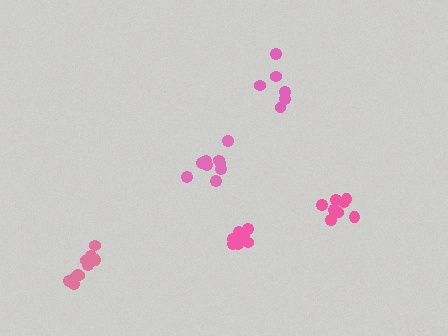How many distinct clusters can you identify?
There are 5 distinct clusters.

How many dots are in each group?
Group 1: 6 dots, Group 2: 8 dots, Group 3: 9 dots, Group 4: 8 dots, Group 5: 10 dots (41 total).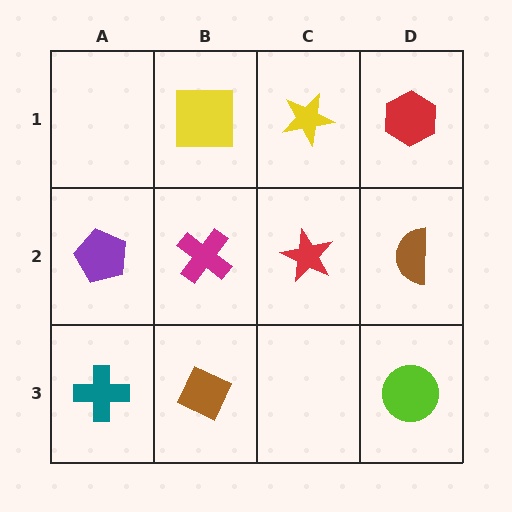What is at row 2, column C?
A red star.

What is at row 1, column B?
A yellow square.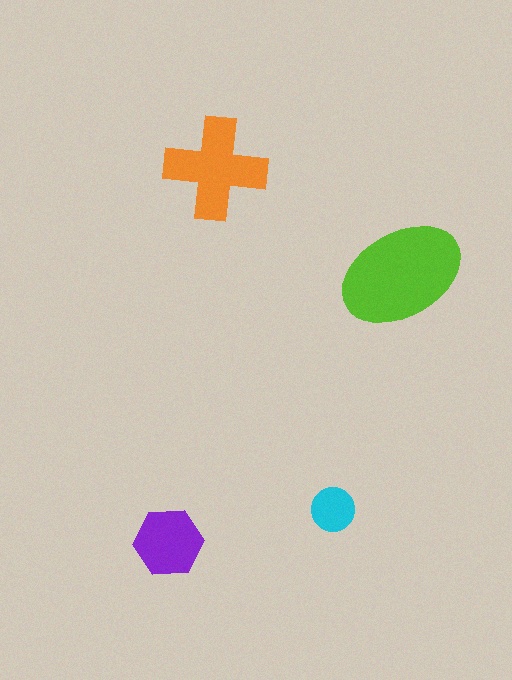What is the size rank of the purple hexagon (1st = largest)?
3rd.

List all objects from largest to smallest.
The lime ellipse, the orange cross, the purple hexagon, the cyan circle.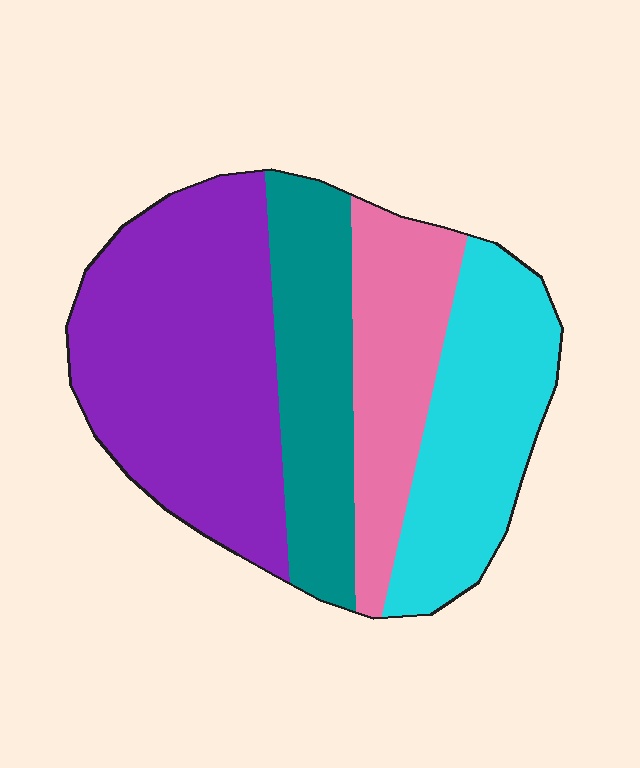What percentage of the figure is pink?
Pink takes up about one sixth (1/6) of the figure.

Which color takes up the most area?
Purple, at roughly 40%.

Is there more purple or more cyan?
Purple.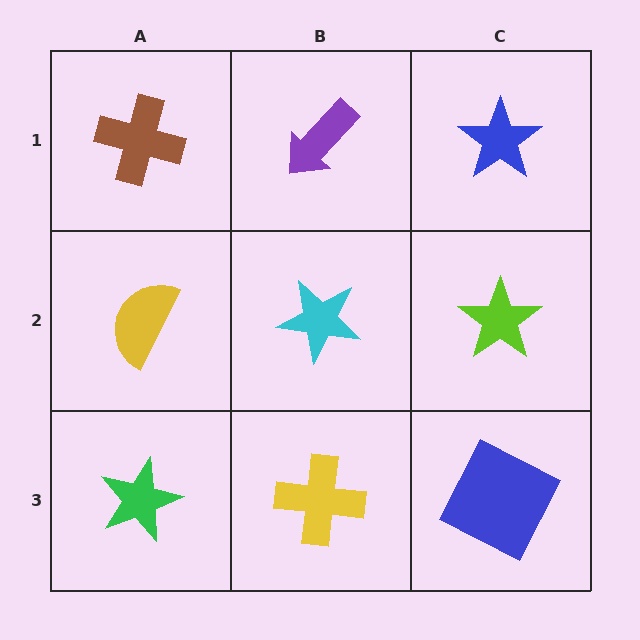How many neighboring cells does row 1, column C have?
2.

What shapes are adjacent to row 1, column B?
A cyan star (row 2, column B), a brown cross (row 1, column A), a blue star (row 1, column C).